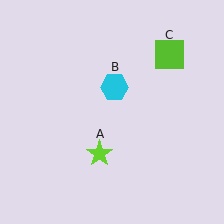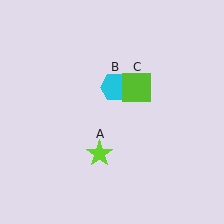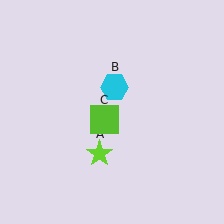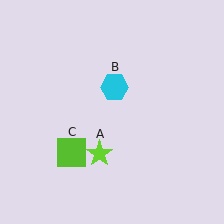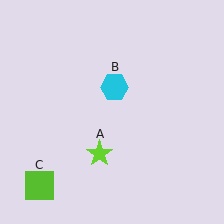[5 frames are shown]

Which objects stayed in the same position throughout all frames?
Lime star (object A) and cyan hexagon (object B) remained stationary.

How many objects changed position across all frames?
1 object changed position: lime square (object C).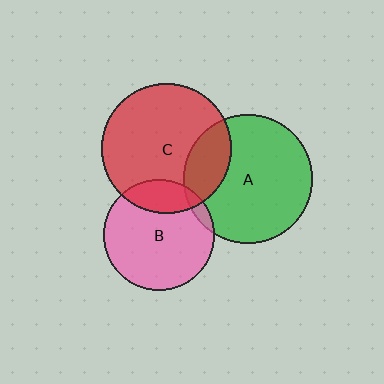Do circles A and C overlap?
Yes.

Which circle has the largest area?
Circle C (red).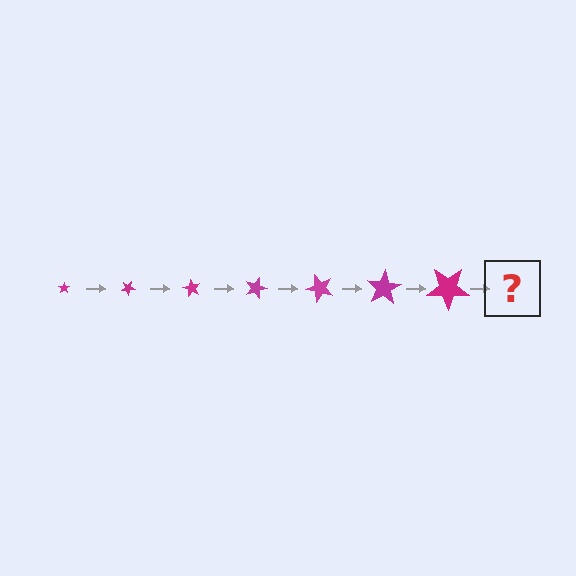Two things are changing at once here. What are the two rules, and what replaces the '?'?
The two rules are that the star grows larger each step and it rotates 30 degrees each step. The '?' should be a star, larger than the previous one and rotated 210 degrees from the start.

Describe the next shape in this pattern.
It should be a star, larger than the previous one and rotated 210 degrees from the start.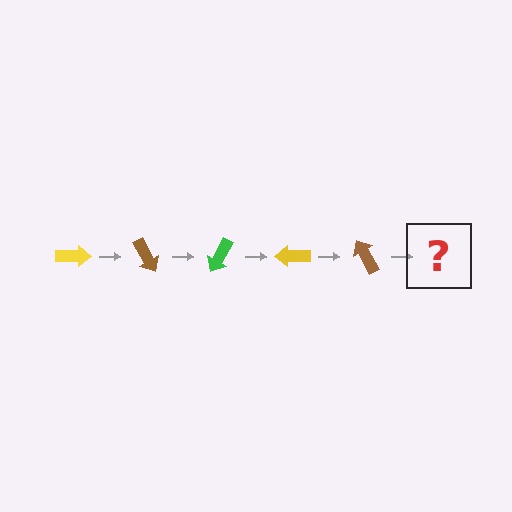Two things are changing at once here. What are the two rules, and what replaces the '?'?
The two rules are that it rotates 60 degrees each step and the color cycles through yellow, brown, and green. The '?' should be a green arrow, rotated 300 degrees from the start.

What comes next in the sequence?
The next element should be a green arrow, rotated 300 degrees from the start.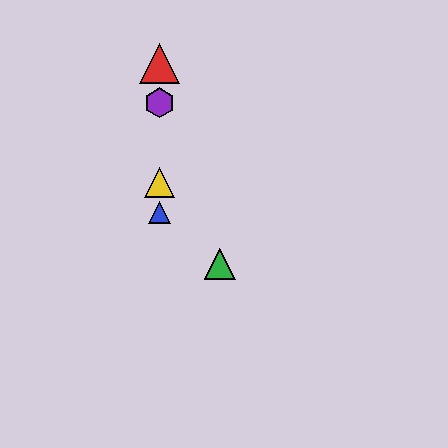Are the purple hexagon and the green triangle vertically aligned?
No, the purple hexagon is at x≈159 and the green triangle is at x≈220.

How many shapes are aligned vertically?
4 shapes (the red triangle, the blue triangle, the yellow triangle, the purple hexagon) are aligned vertically.